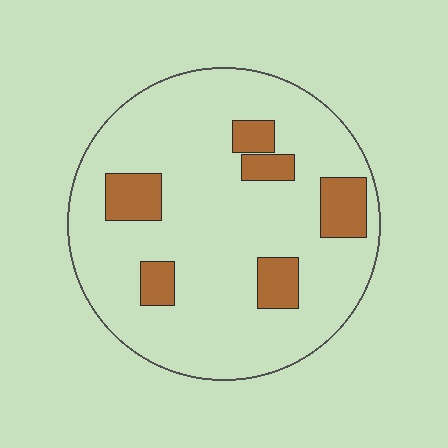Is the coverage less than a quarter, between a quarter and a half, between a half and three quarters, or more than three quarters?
Less than a quarter.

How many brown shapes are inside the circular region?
6.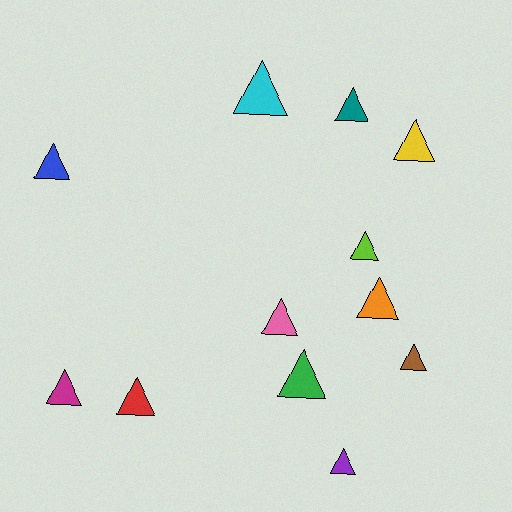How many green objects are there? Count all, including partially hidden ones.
There is 1 green object.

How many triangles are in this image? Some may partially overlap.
There are 12 triangles.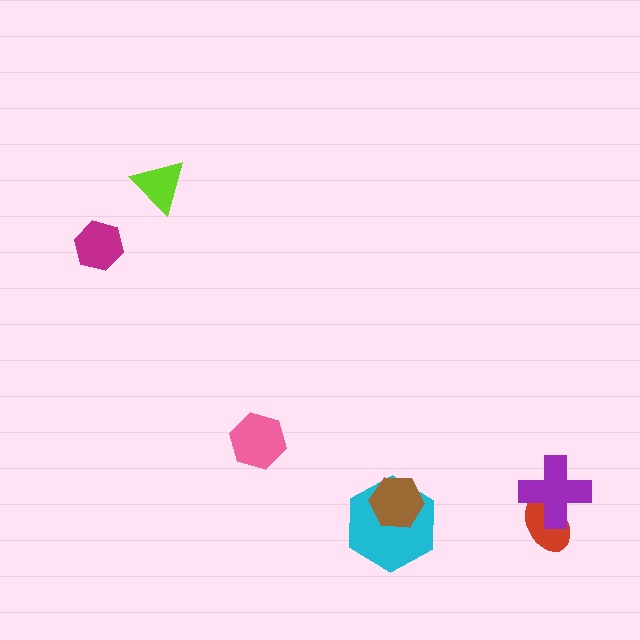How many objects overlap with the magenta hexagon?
0 objects overlap with the magenta hexagon.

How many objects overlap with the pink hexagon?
0 objects overlap with the pink hexagon.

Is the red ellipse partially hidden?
Yes, it is partially covered by another shape.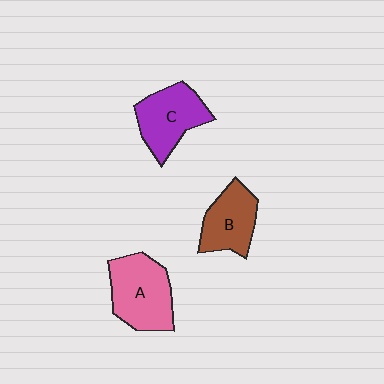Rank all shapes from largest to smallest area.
From largest to smallest: A (pink), C (purple), B (brown).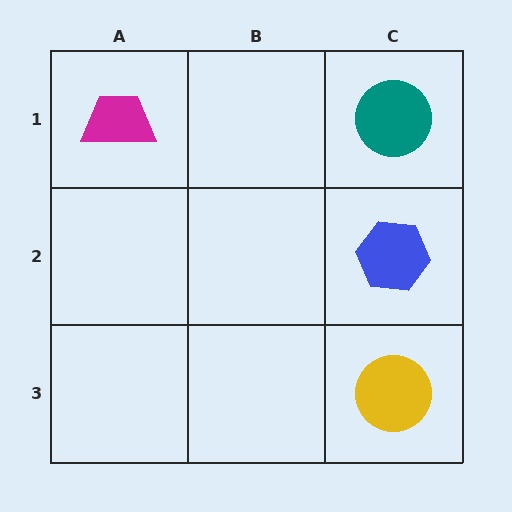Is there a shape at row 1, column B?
No, that cell is empty.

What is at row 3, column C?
A yellow circle.